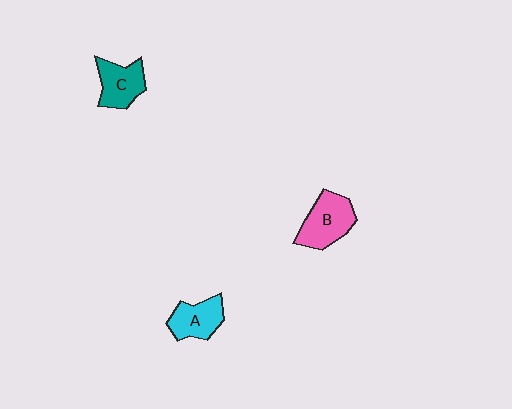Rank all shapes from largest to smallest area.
From largest to smallest: B (pink), C (teal), A (cyan).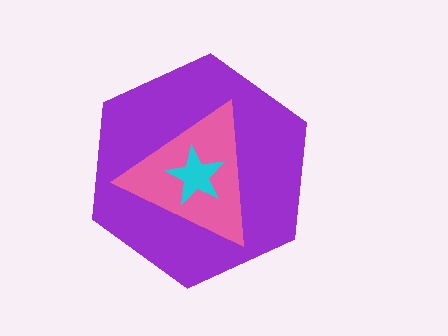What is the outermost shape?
The purple hexagon.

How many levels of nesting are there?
3.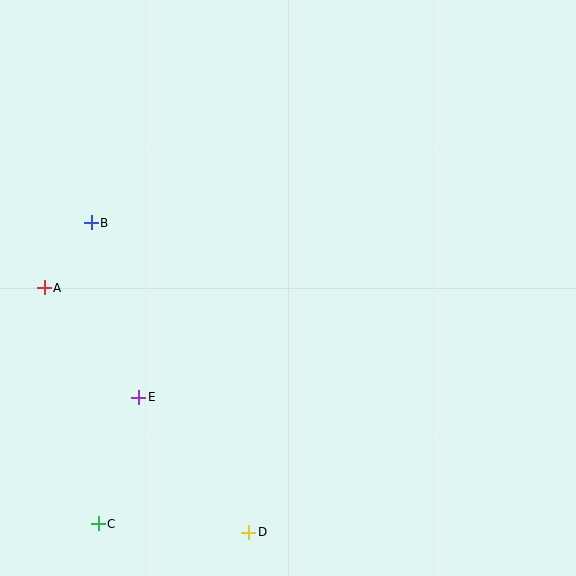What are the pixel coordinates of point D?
Point D is at (249, 532).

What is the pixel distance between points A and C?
The distance between A and C is 242 pixels.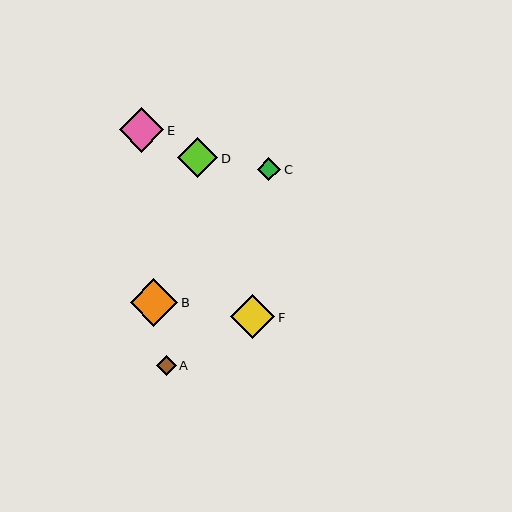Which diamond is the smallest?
Diamond A is the smallest with a size of approximately 20 pixels.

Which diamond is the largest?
Diamond B is the largest with a size of approximately 48 pixels.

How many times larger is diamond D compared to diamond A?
Diamond D is approximately 2.0 times the size of diamond A.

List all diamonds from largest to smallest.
From largest to smallest: B, E, F, D, C, A.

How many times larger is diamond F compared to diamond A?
Diamond F is approximately 2.2 times the size of diamond A.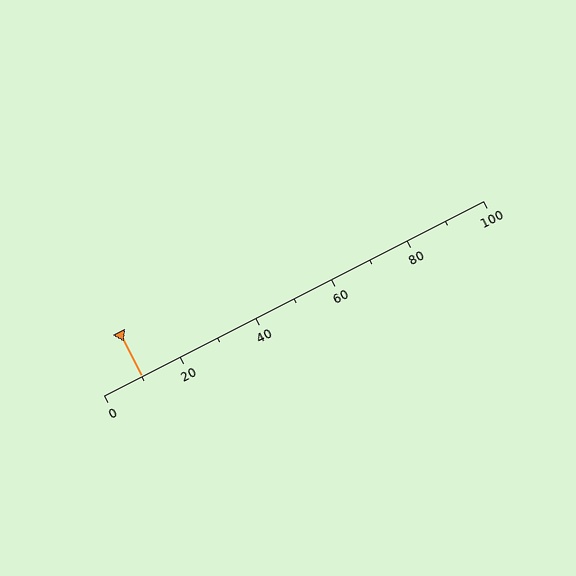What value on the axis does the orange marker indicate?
The marker indicates approximately 10.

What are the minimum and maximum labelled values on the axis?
The axis runs from 0 to 100.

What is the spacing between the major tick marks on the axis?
The major ticks are spaced 20 apart.